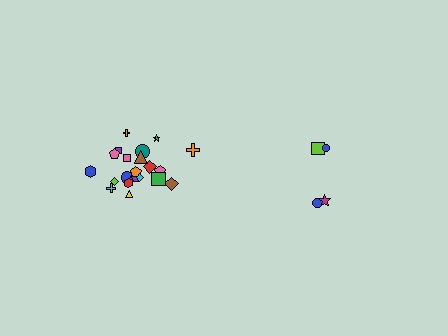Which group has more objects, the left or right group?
The left group.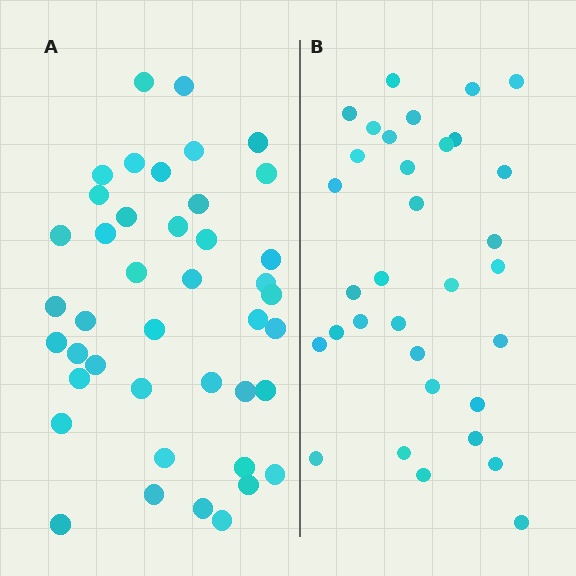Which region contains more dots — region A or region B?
Region A (the left region) has more dots.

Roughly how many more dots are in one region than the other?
Region A has roughly 8 or so more dots than region B.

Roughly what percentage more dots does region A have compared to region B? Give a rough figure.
About 25% more.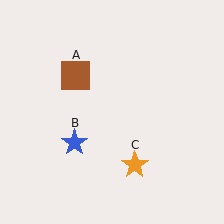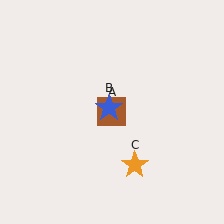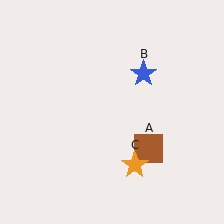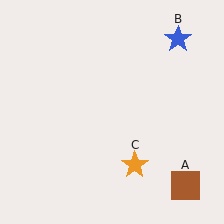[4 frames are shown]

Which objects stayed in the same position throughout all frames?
Orange star (object C) remained stationary.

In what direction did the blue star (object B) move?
The blue star (object B) moved up and to the right.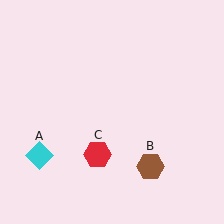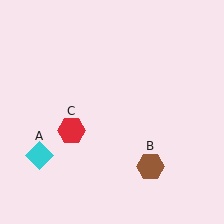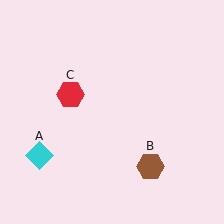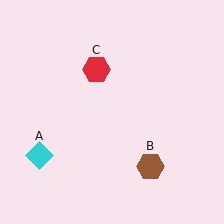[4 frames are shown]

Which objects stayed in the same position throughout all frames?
Cyan diamond (object A) and brown hexagon (object B) remained stationary.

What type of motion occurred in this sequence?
The red hexagon (object C) rotated clockwise around the center of the scene.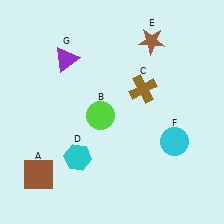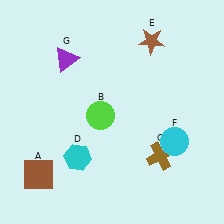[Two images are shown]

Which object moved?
The brown cross (C) moved down.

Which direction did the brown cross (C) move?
The brown cross (C) moved down.